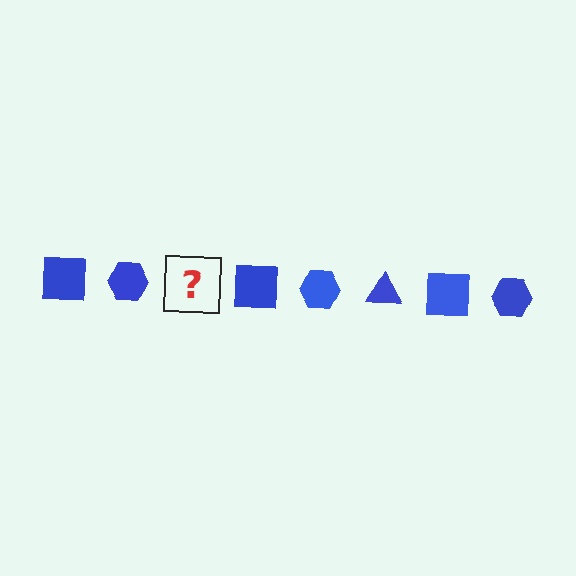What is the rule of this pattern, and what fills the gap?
The rule is that the pattern cycles through square, hexagon, triangle shapes in blue. The gap should be filled with a blue triangle.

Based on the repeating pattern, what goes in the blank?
The blank should be a blue triangle.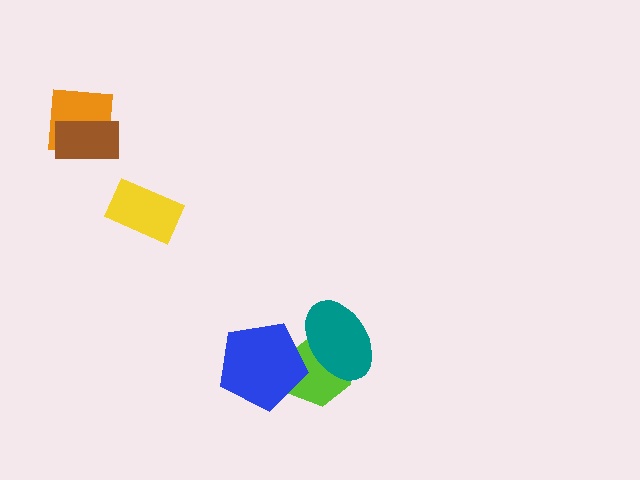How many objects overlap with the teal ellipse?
2 objects overlap with the teal ellipse.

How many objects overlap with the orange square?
1 object overlaps with the orange square.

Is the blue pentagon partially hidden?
Yes, it is partially covered by another shape.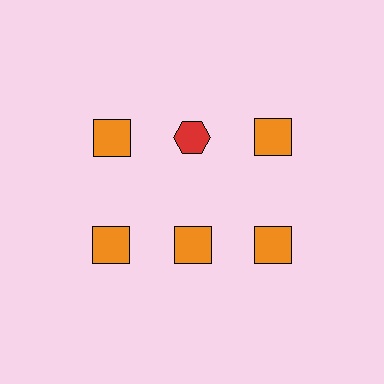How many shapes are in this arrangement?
There are 6 shapes arranged in a grid pattern.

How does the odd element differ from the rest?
It differs in both color (red instead of orange) and shape (hexagon instead of square).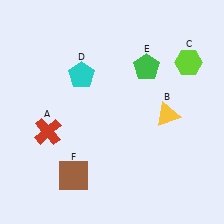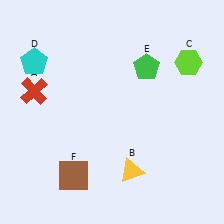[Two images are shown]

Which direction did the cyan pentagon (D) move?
The cyan pentagon (D) moved left.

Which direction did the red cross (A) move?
The red cross (A) moved up.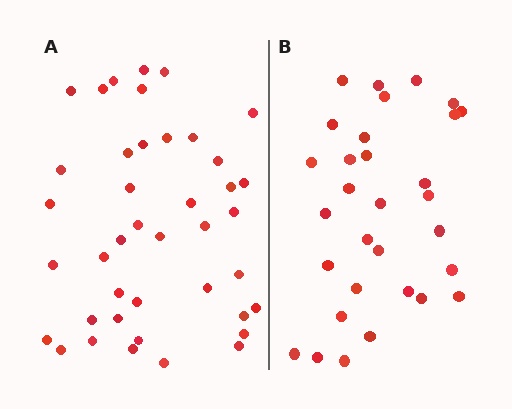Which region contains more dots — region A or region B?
Region A (the left region) has more dots.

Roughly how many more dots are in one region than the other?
Region A has roughly 10 or so more dots than region B.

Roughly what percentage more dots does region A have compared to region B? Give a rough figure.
About 30% more.